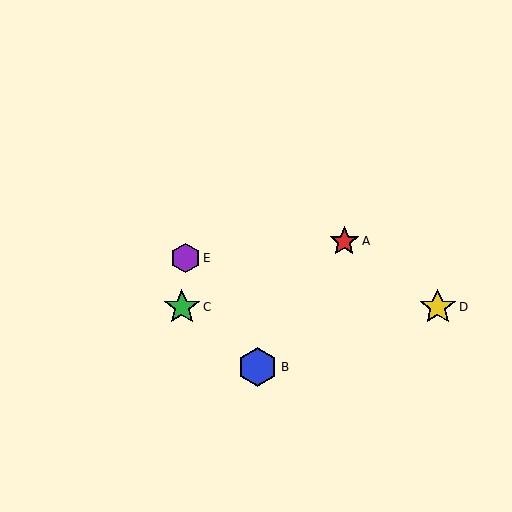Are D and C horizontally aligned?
Yes, both are at y≈307.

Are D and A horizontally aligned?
No, D is at y≈307 and A is at y≈241.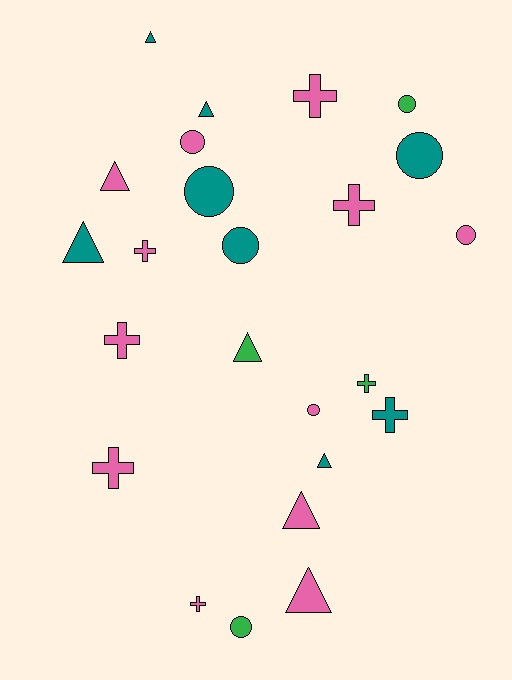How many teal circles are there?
There are 3 teal circles.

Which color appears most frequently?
Pink, with 12 objects.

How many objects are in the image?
There are 24 objects.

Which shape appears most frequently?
Cross, with 8 objects.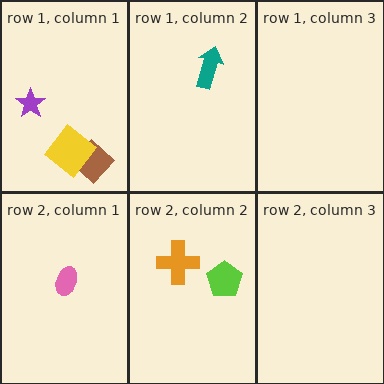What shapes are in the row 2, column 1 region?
The pink ellipse.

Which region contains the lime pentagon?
The row 2, column 2 region.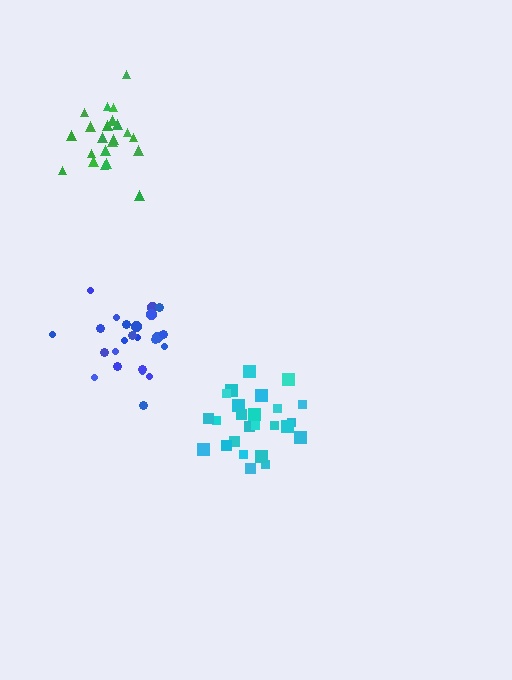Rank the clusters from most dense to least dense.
cyan, green, blue.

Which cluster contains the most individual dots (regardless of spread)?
Cyan (26).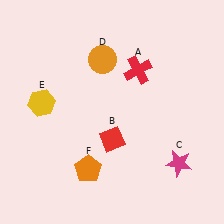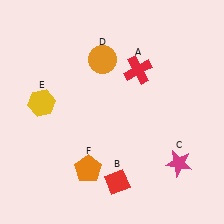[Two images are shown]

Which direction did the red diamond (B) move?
The red diamond (B) moved down.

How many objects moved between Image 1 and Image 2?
1 object moved between the two images.